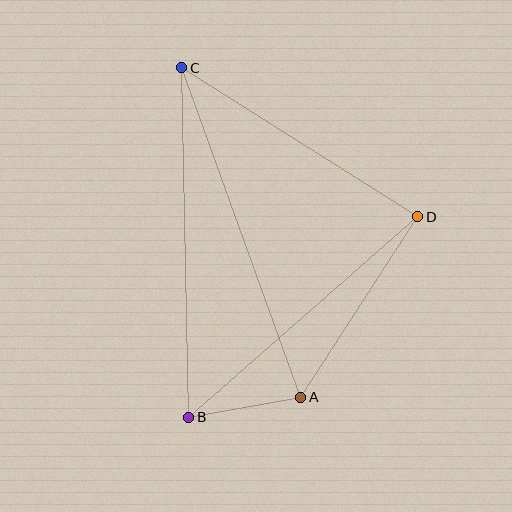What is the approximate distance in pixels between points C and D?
The distance between C and D is approximately 279 pixels.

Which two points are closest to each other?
Points A and B are closest to each other.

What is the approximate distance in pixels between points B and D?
The distance between B and D is approximately 305 pixels.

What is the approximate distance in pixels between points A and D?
The distance between A and D is approximately 215 pixels.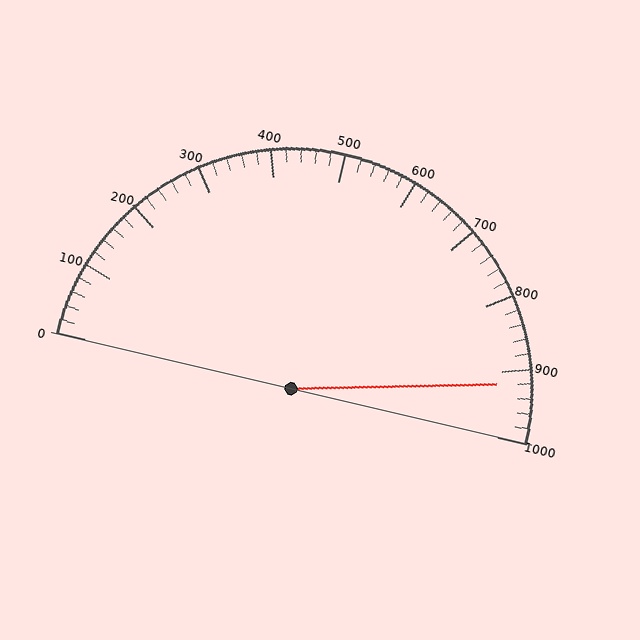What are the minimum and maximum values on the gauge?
The gauge ranges from 0 to 1000.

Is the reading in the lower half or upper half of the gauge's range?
The reading is in the upper half of the range (0 to 1000).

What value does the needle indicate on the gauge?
The needle indicates approximately 920.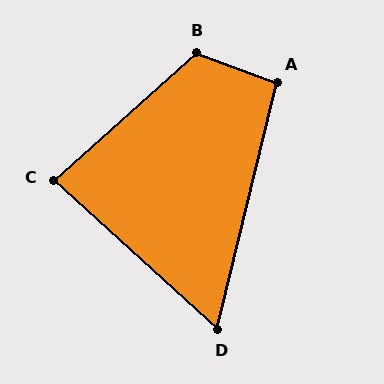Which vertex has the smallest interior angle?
D, at approximately 62 degrees.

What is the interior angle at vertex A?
Approximately 96 degrees (obtuse).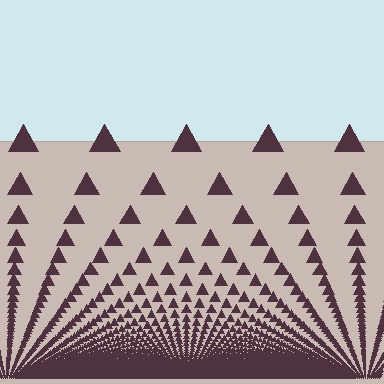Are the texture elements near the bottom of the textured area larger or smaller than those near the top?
Smaller. The gradient is inverted — elements near the bottom are smaller and denser.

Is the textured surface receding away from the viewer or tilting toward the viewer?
The surface appears to tilt toward the viewer. Texture elements get larger and sparser toward the top.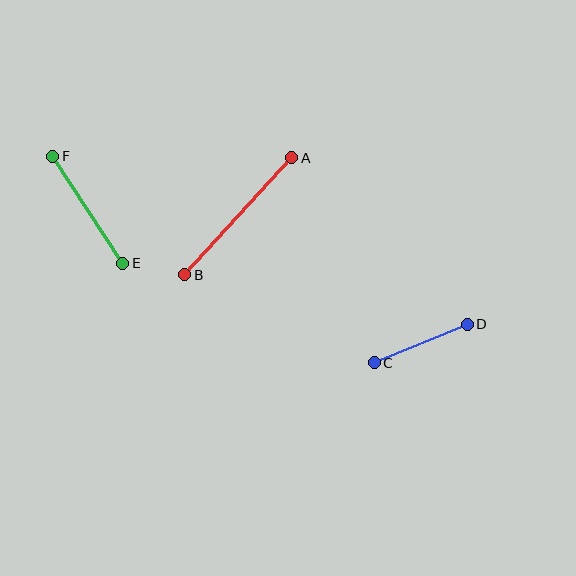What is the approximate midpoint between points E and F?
The midpoint is at approximately (88, 210) pixels.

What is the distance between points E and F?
The distance is approximately 128 pixels.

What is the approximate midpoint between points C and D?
The midpoint is at approximately (421, 343) pixels.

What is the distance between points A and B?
The distance is approximately 159 pixels.